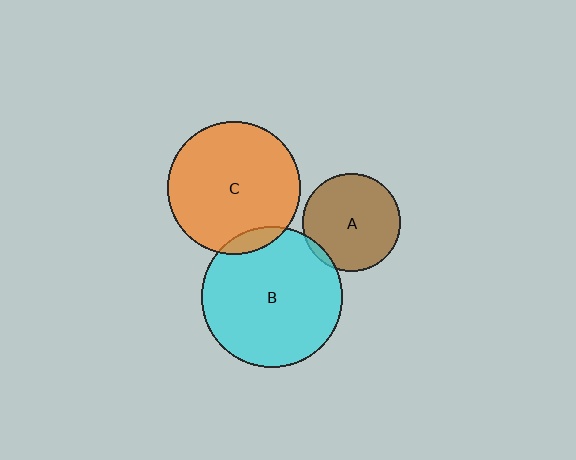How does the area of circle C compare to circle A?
Approximately 1.8 times.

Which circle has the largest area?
Circle B (cyan).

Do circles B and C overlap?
Yes.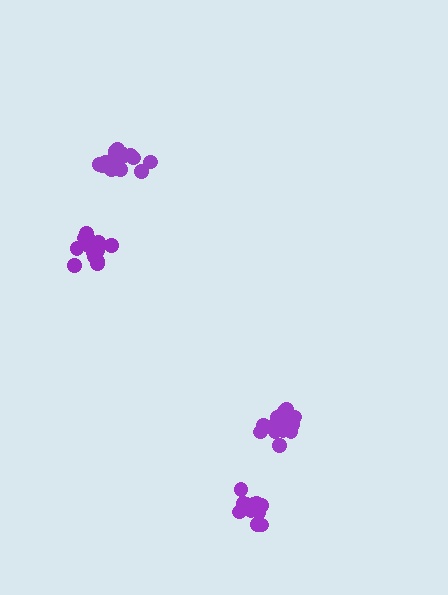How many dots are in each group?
Group 1: 19 dots, Group 2: 15 dots, Group 3: 19 dots, Group 4: 17 dots (70 total).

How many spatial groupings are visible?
There are 4 spatial groupings.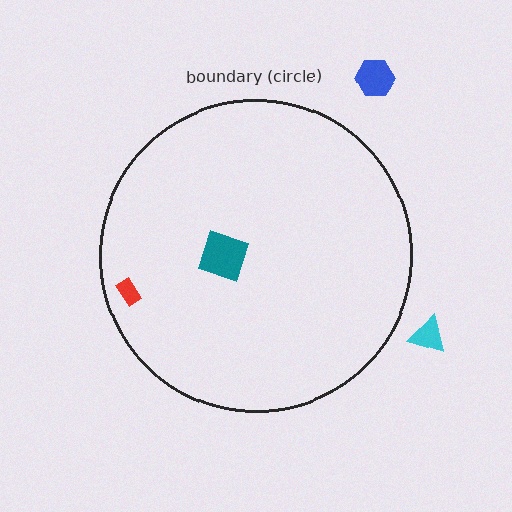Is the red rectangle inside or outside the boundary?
Inside.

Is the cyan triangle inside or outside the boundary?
Outside.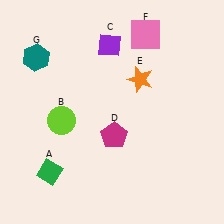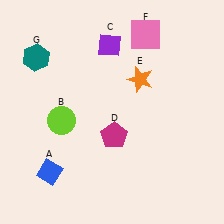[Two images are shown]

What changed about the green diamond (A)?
In Image 1, A is green. In Image 2, it changed to blue.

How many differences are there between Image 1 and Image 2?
There is 1 difference between the two images.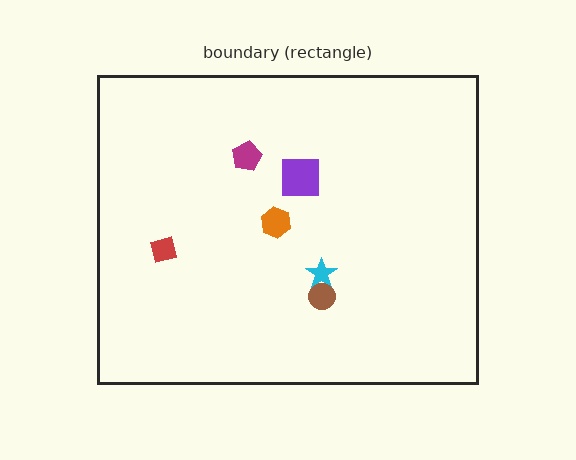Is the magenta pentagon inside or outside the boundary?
Inside.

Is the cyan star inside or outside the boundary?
Inside.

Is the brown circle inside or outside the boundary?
Inside.